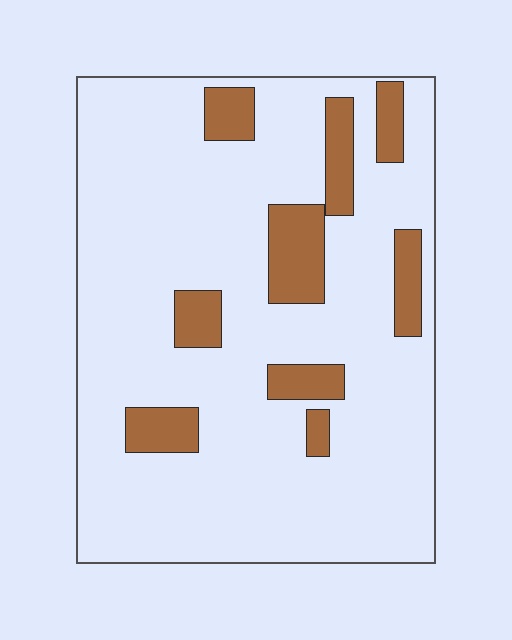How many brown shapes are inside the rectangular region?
9.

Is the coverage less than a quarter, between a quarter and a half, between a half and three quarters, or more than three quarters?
Less than a quarter.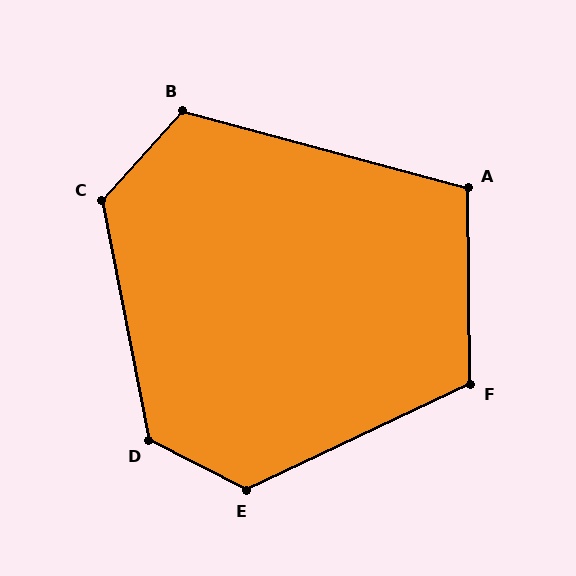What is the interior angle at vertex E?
Approximately 128 degrees (obtuse).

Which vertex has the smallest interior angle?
A, at approximately 106 degrees.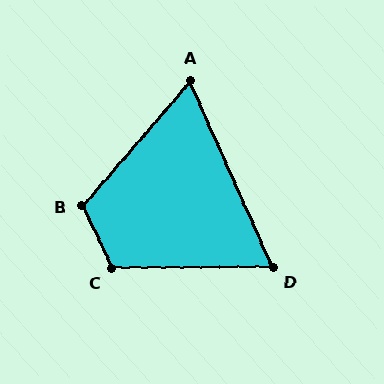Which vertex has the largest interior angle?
C, at approximately 115 degrees.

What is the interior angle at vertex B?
Approximately 114 degrees (obtuse).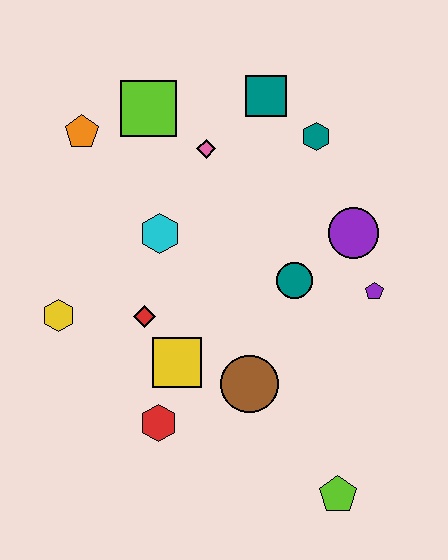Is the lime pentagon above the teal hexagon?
No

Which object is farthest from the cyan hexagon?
The lime pentagon is farthest from the cyan hexagon.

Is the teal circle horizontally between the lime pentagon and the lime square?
Yes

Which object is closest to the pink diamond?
The lime square is closest to the pink diamond.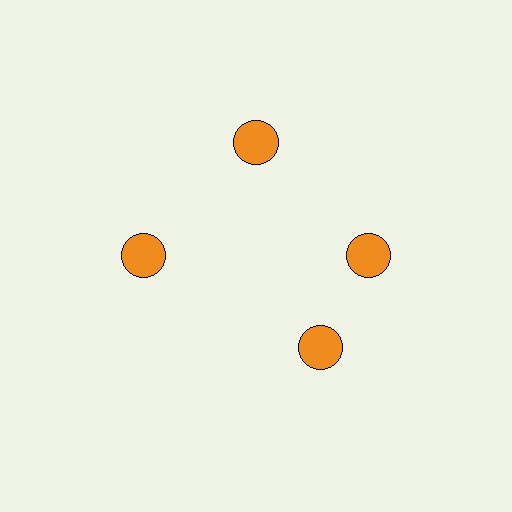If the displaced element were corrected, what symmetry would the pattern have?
It would have 4-fold rotational symmetry — the pattern would map onto itself every 90 degrees.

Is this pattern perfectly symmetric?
No. The 4 orange circles are arranged in a ring, but one element near the 6 o'clock position is rotated out of alignment along the ring, breaking the 4-fold rotational symmetry.